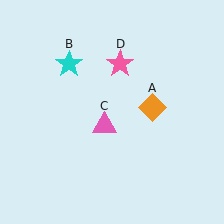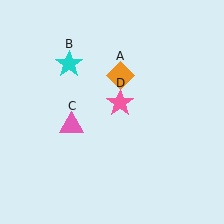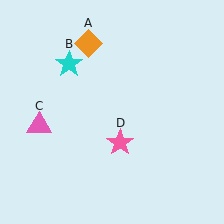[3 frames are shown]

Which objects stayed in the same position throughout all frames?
Cyan star (object B) remained stationary.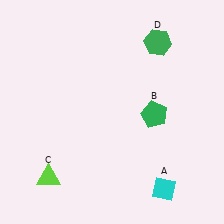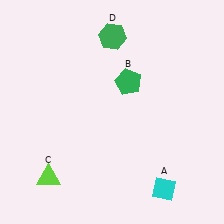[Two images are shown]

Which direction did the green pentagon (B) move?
The green pentagon (B) moved up.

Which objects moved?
The objects that moved are: the green pentagon (B), the green hexagon (D).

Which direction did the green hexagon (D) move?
The green hexagon (D) moved left.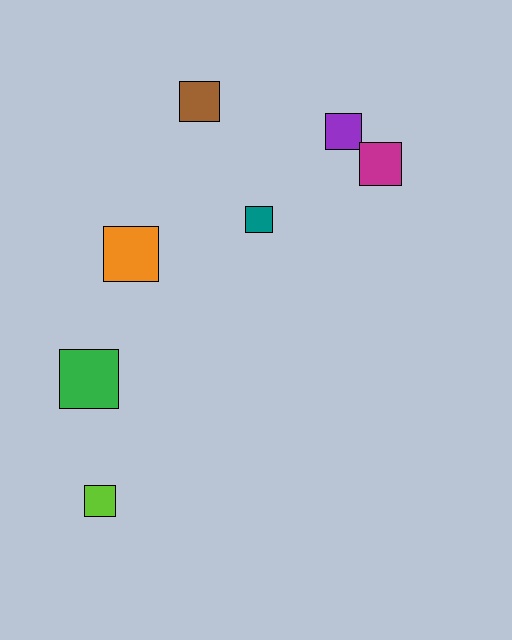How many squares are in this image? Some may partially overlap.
There are 7 squares.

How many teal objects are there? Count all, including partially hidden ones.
There is 1 teal object.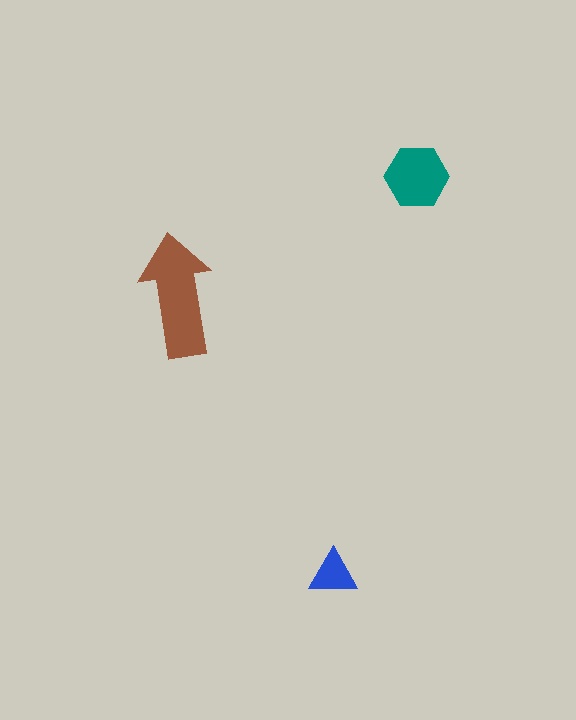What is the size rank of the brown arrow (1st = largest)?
1st.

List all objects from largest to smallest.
The brown arrow, the teal hexagon, the blue triangle.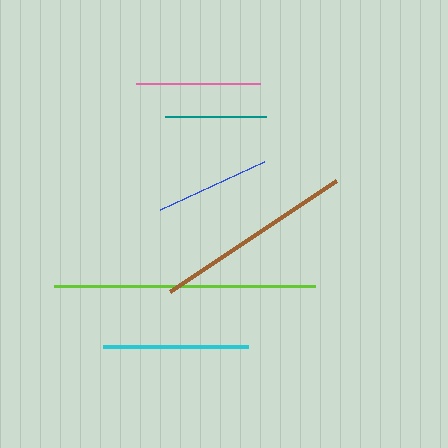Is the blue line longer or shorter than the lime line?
The lime line is longer than the blue line.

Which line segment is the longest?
The lime line is the longest at approximately 261 pixels.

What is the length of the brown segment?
The brown segment is approximately 200 pixels long.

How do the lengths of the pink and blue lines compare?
The pink and blue lines are approximately the same length.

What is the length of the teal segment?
The teal segment is approximately 101 pixels long.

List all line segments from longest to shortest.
From longest to shortest: lime, brown, cyan, pink, blue, teal.